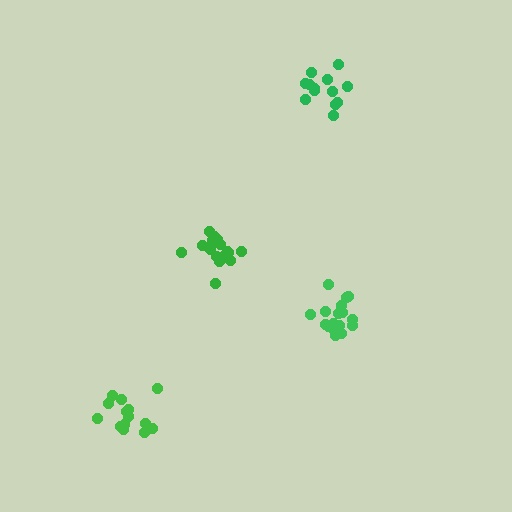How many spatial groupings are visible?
There are 4 spatial groupings.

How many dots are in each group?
Group 1: 17 dots, Group 2: 17 dots, Group 3: 13 dots, Group 4: 14 dots (61 total).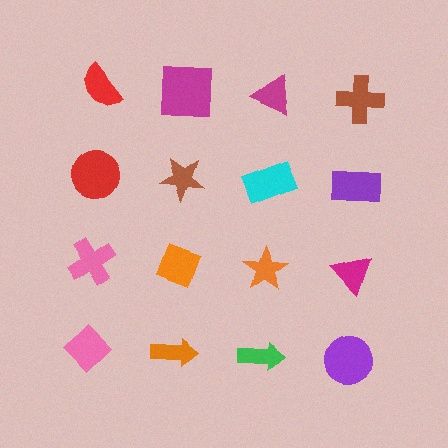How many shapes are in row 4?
4 shapes.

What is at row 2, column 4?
A purple rectangle.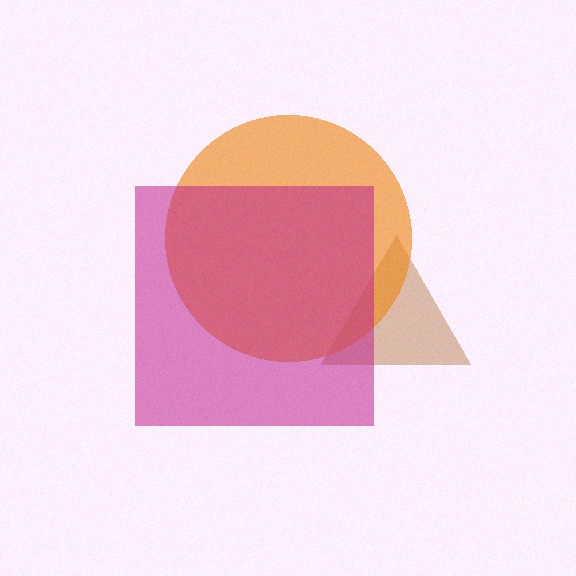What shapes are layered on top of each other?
The layered shapes are: a brown triangle, an orange circle, a magenta square.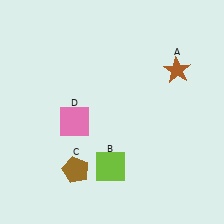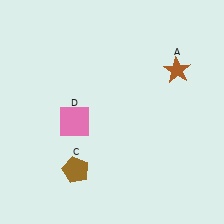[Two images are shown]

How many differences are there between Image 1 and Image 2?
There is 1 difference between the two images.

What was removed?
The lime square (B) was removed in Image 2.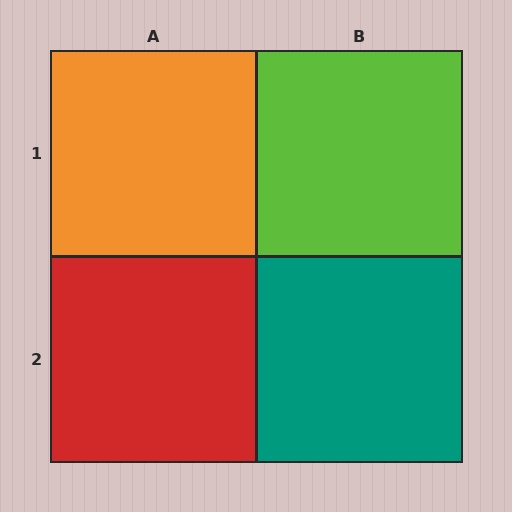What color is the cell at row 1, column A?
Orange.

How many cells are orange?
1 cell is orange.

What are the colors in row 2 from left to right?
Red, teal.